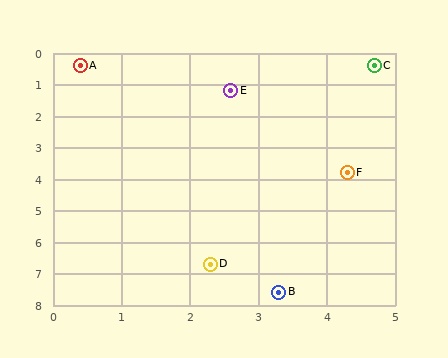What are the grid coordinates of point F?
Point F is at approximately (4.3, 3.8).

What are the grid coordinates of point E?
Point E is at approximately (2.6, 1.2).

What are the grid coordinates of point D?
Point D is at approximately (2.3, 6.7).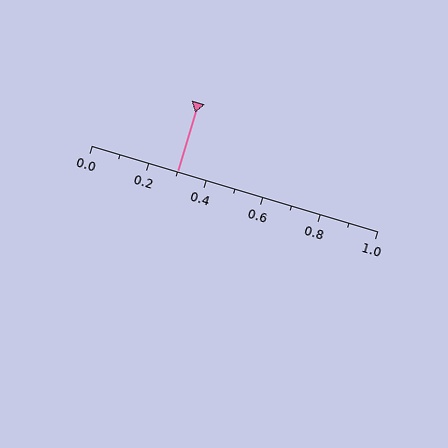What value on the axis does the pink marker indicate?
The marker indicates approximately 0.3.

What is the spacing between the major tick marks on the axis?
The major ticks are spaced 0.2 apart.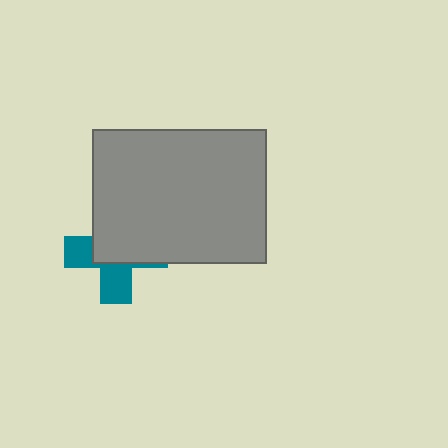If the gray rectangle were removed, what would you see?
You would see the complete teal cross.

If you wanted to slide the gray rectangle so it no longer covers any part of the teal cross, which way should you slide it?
Slide it toward the upper-right — that is the most direct way to separate the two shapes.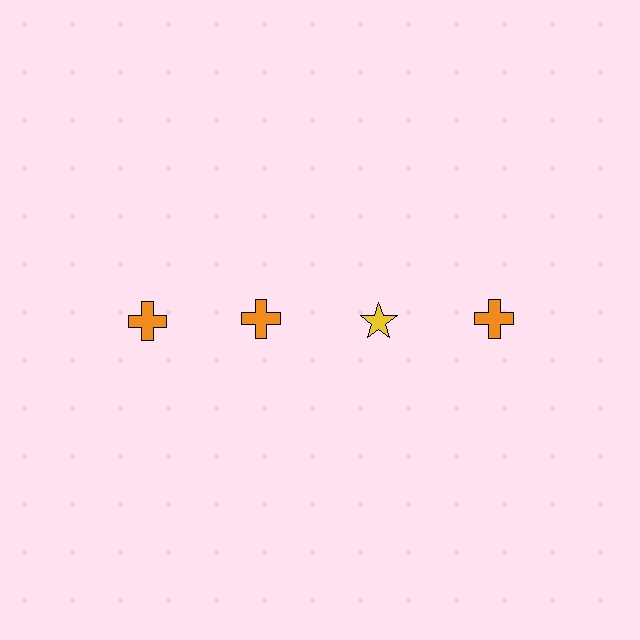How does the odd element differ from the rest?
It differs in both color (yellow instead of orange) and shape (star instead of cross).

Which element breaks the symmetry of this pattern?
The yellow star in the top row, center column breaks the symmetry. All other shapes are orange crosses.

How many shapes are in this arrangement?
There are 4 shapes arranged in a grid pattern.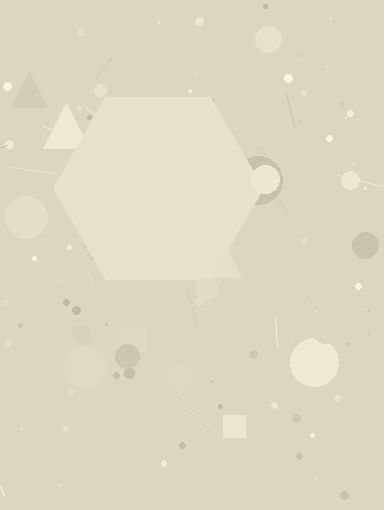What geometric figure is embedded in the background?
A hexagon is embedded in the background.